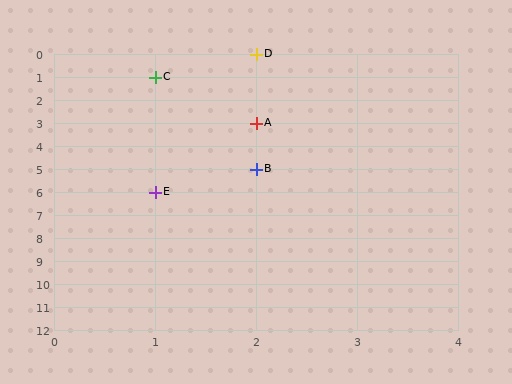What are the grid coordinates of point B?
Point B is at grid coordinates (2, 5).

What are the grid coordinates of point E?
Point E is at grid coordinates (1, 6).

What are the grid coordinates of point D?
Point D is at grid coordinates (2, 0).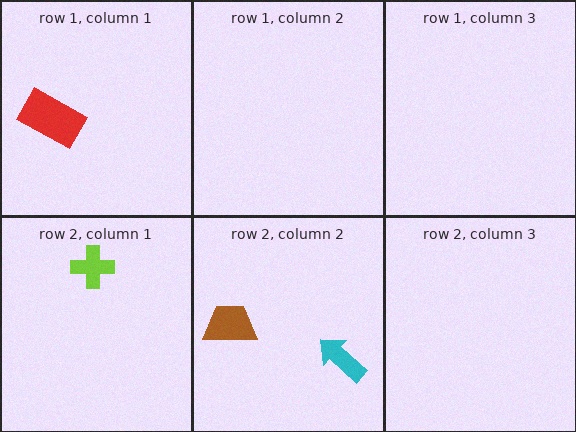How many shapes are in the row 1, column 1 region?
1.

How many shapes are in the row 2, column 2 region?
2.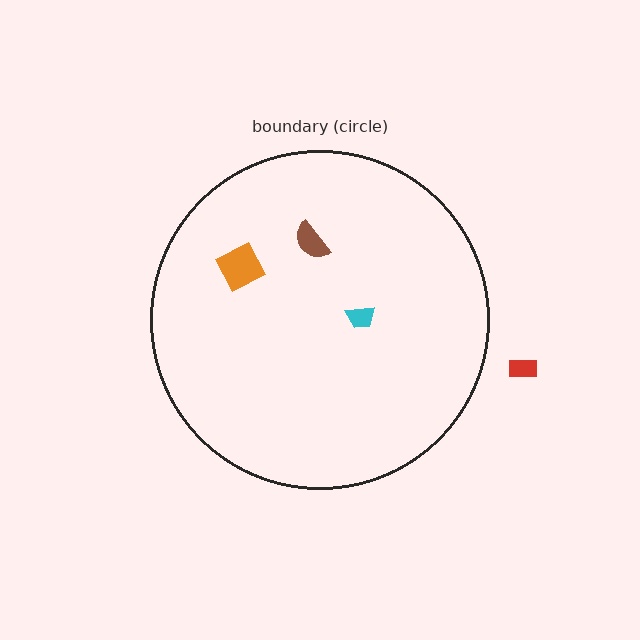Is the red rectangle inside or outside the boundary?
Outside.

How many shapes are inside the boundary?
3 inside, 1 outside.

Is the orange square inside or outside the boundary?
Inside.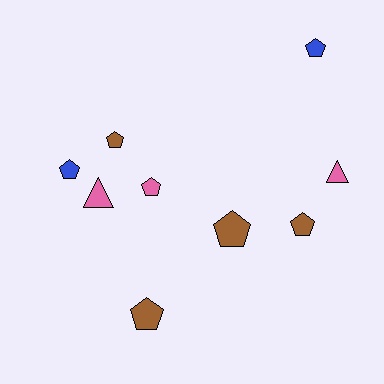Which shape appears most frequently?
Pentagon, with 7 objects.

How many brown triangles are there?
There are no brown triangles.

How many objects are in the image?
There are 9 objects.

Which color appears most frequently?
Brown, with 4 objects.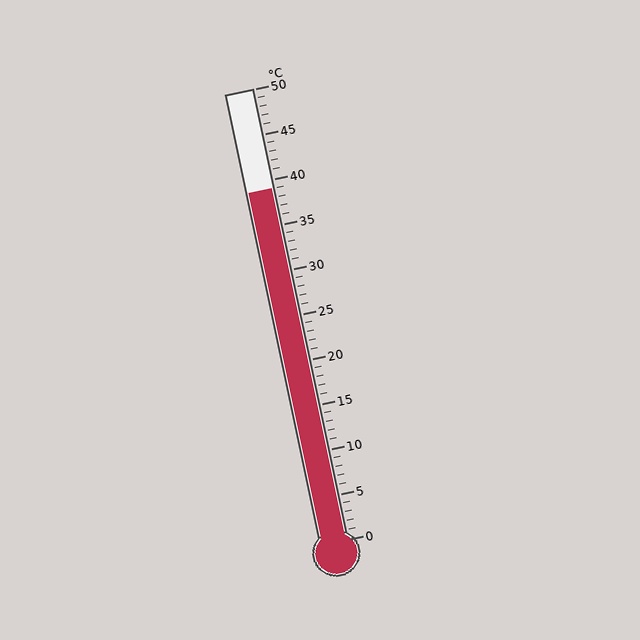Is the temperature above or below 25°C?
The temperature is above 25°C.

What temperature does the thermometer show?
The thermometer shows approximately 39°C.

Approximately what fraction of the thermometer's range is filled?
The thermometer is filled to approximately 80% of its range.